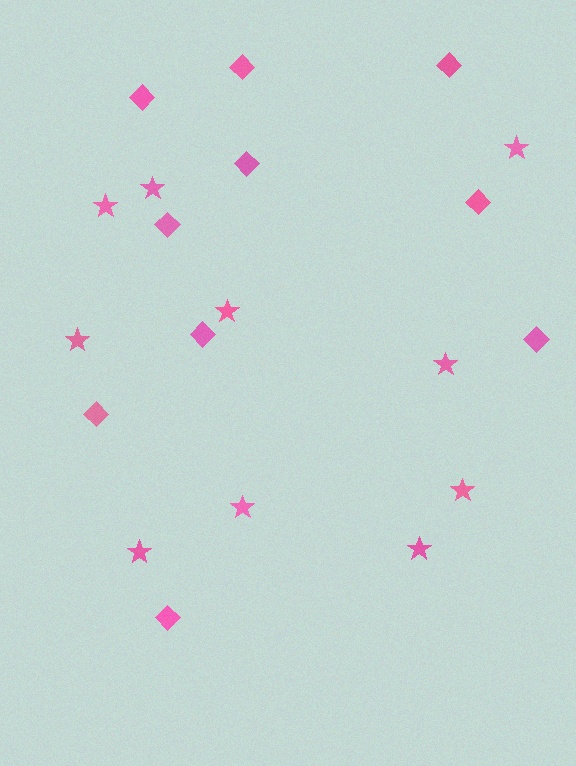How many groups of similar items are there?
There are 2 groups: one group of diamonds (10) and one group of stars (10).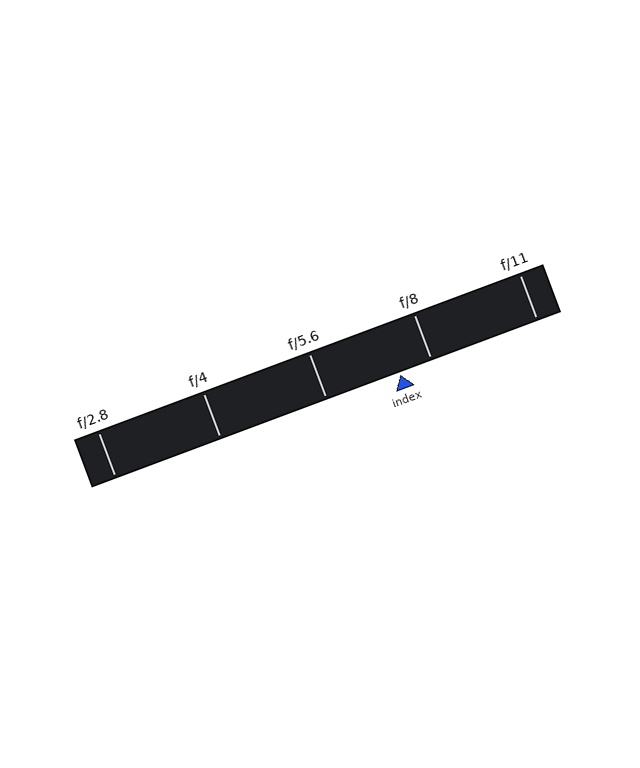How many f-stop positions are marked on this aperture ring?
There are 5 f-stop positions marked.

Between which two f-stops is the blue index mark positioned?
The index mark is between f/5.6 and f/8.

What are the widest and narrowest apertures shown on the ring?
The widest aperture shown is f/2.8 and the narrowest is f/11.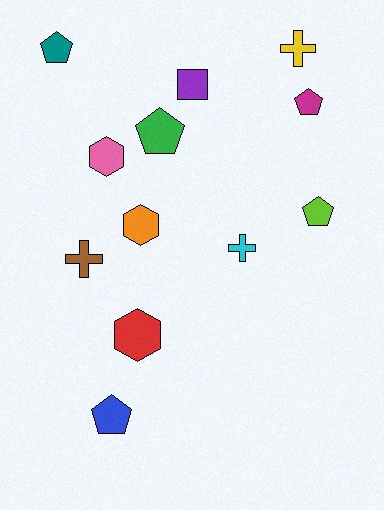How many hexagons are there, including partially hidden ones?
There are 3 hexagons.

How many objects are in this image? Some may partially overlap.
There are 12 objects.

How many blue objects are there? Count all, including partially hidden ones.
There is 1 blue object.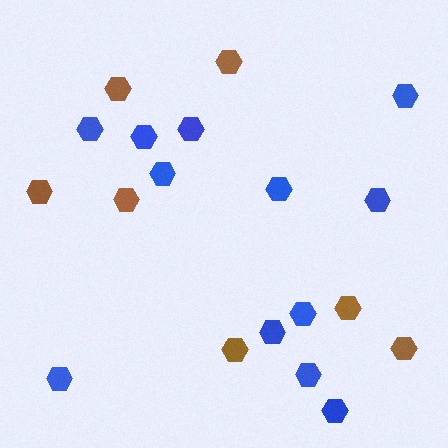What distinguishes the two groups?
There are 2 groups: one group of brown hexagons (7) and one group of blue hexagons (12).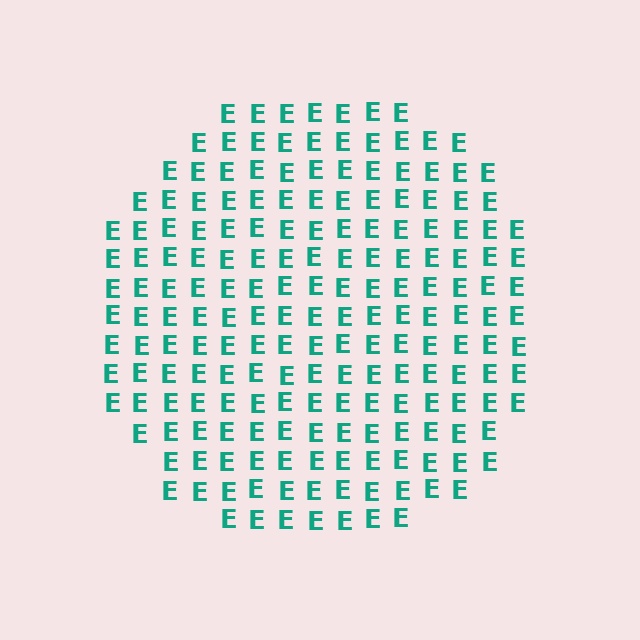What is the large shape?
The large shape is a circle.